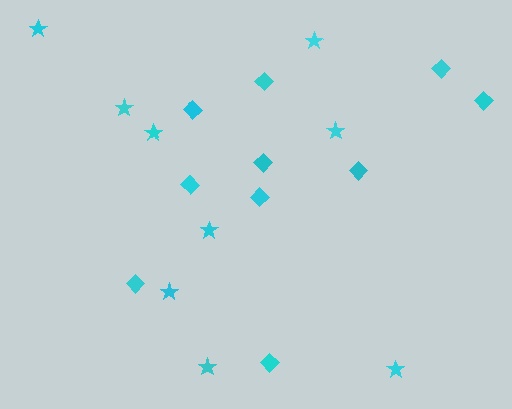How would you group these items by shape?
There are 2 groups: one group of diamonds (10) and one group of stars (9).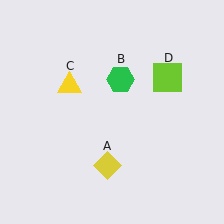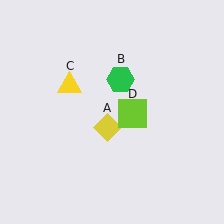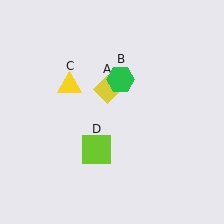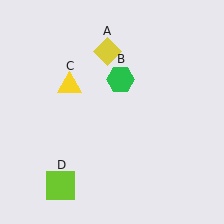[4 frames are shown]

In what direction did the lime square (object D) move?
The lime square (object D) moved down and to the left.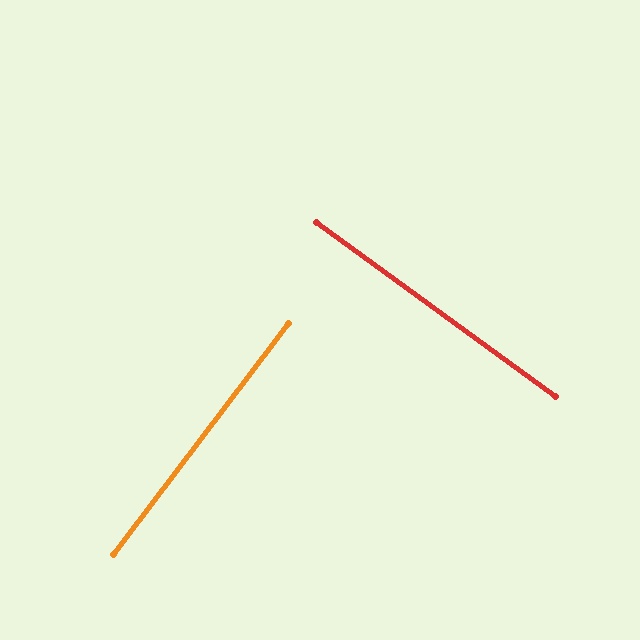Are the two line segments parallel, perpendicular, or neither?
Perpendicular — they meet at approximately 89°.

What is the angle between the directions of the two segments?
Approximately 89 degrees.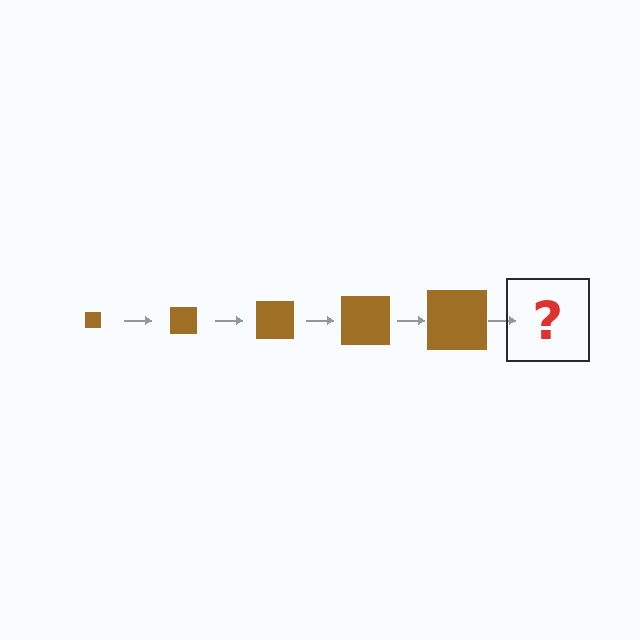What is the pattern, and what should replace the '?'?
The pattern is that the square gets progressively larger each step. The '?' should be a brown square, larger than the previous one.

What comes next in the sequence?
The next element should be a brown square, larger than the previous one.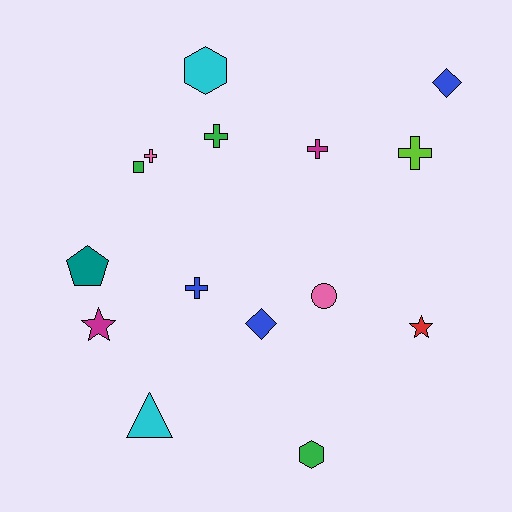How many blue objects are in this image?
There are 3 blue objects.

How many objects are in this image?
There are 15 objects.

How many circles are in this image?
There is 1 circle.